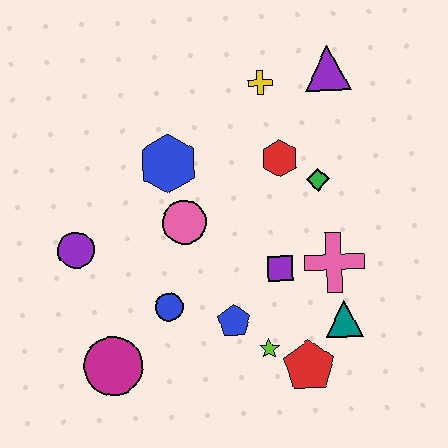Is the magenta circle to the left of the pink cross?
Yes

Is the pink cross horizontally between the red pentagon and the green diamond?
No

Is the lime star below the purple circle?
Yes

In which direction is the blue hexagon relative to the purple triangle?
The blue hexagon is to the left of the purple triangle.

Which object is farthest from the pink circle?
The purple triangle is farthest from the pink circle.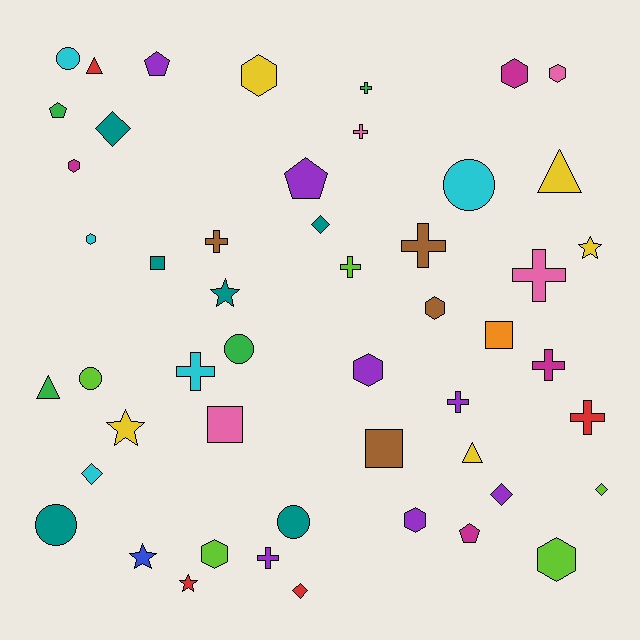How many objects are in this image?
There are 50 objects.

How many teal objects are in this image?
There are 6 teal objects.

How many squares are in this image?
There are 4 squares.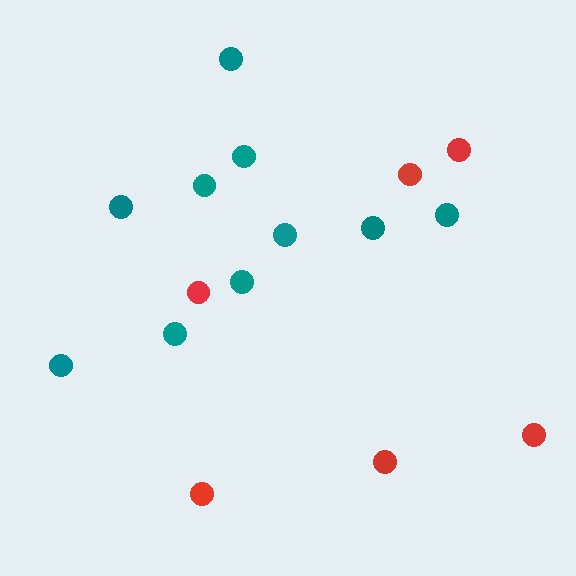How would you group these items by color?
There are 2 groups: one group of teal circles (10) and one group of red circles (6).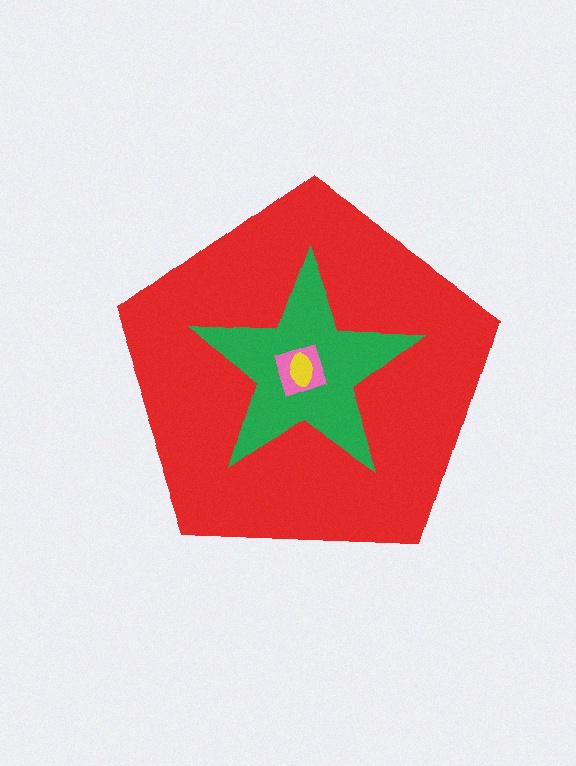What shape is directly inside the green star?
The pink square.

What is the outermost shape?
The red pentagon.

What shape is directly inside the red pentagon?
The green star.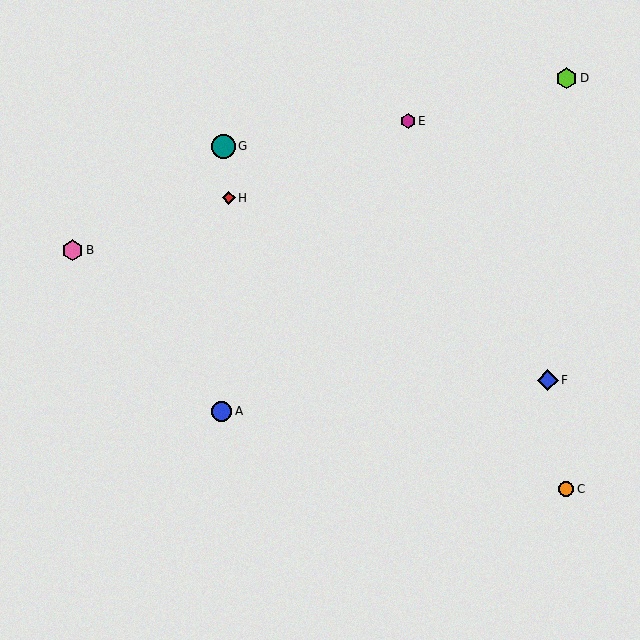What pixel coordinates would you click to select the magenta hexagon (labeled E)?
Click at (408, 121) to select the magenta hexagon E.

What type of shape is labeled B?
Shape B is a pink hexagon.